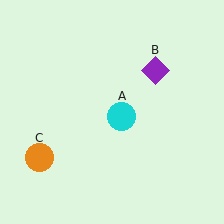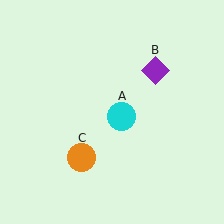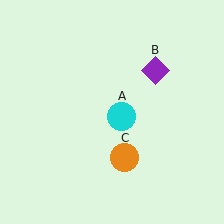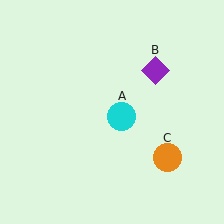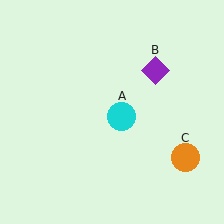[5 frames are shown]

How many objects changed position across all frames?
1 object changed position: orange circle (object C).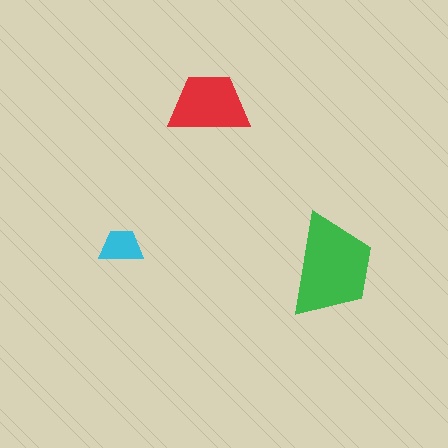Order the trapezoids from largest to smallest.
the green one, the red one, the cyan one.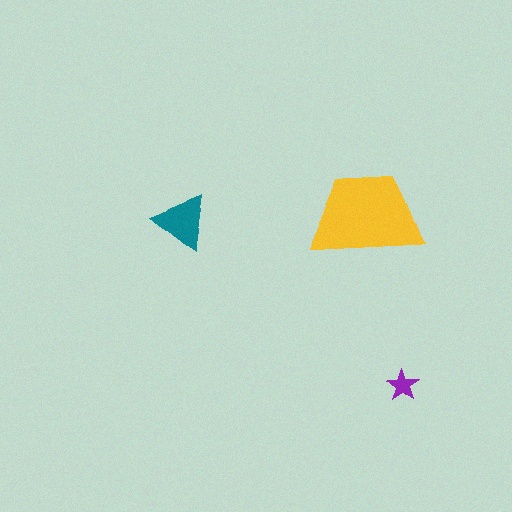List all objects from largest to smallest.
The yellow trapezoid, the teal triangle, the purple star.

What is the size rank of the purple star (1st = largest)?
3rd.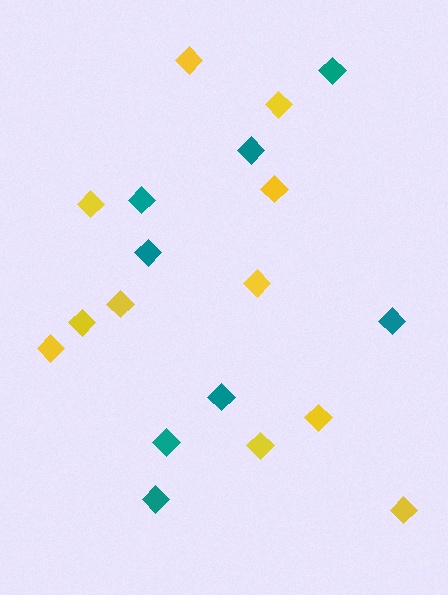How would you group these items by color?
There are 2 groups: one group of yellow diamonds (11) and one group of teal diamonds (8).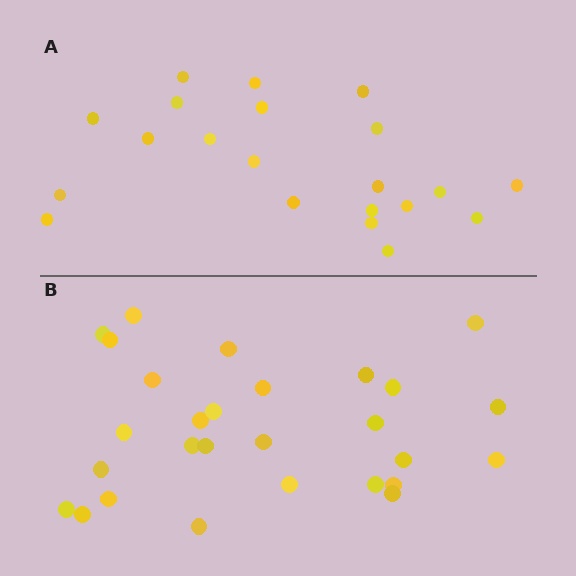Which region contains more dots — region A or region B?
Region B (the bottom region) has more dots.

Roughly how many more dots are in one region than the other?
Region B has roughly 8 or so more dots than region A.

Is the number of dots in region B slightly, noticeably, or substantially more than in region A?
Region B has noticeably more, but not dramatically so. The ratio is roughly 1.3 to 1.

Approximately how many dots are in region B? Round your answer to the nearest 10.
About 30 dots. (The exact count is 28, which rounds to 30.)